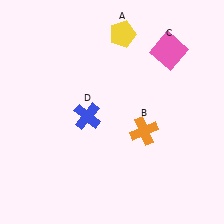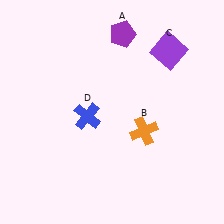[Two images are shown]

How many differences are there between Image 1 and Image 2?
There are 2 differences between the two images.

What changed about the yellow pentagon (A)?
In Image 1, A is yellow. In Image 2, it changed to purple.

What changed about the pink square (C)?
In Image 1, C is pink. In Image 2, it changed to purple.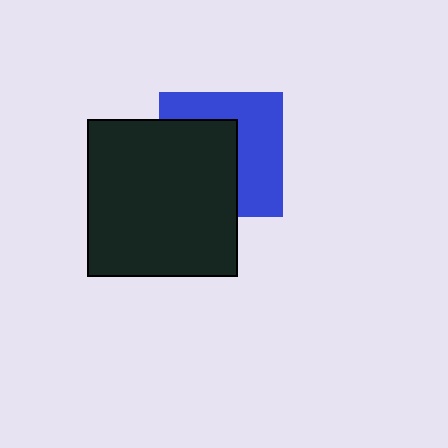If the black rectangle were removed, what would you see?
You would see the complete blue square.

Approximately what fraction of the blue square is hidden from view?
Roughly 49% of the blue square is hidden behind the black rectangle.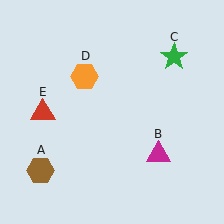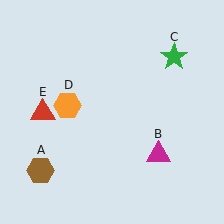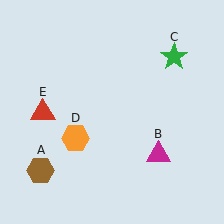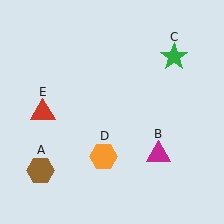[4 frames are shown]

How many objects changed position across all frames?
1 object changed position: orange hexagon (object D).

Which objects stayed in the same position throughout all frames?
Brown hexagon (object A) and magenta triangle (object B) and green star (object C) and red triangle (object E) remained stationary.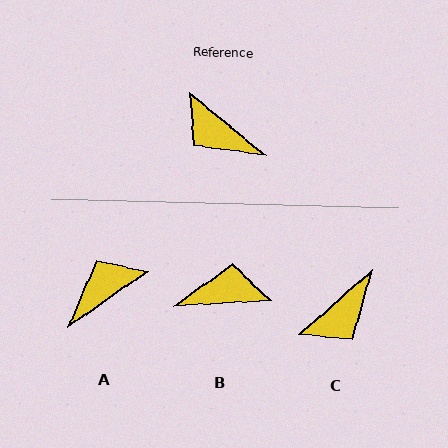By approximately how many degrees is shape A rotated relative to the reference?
Approximately 105 degrees clockwise.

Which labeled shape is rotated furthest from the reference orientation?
B, about 137 degrees away.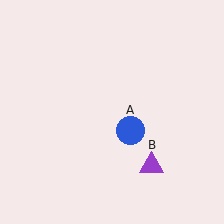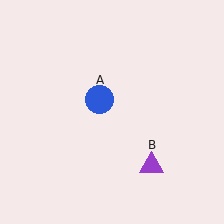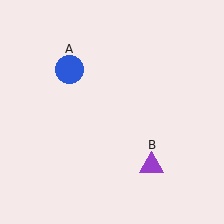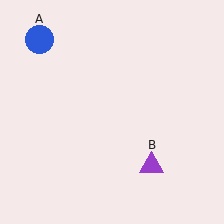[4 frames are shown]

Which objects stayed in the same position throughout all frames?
Purple triangle (object B) remained stationary.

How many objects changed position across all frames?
1 object changed position: blue circle (object A).